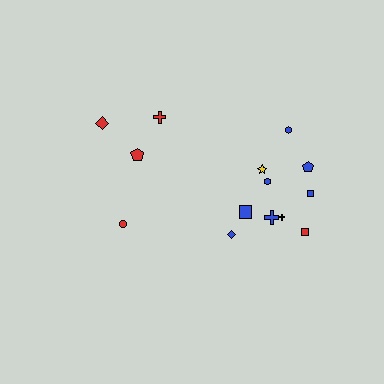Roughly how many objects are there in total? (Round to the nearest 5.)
Roughly 15 objects in total.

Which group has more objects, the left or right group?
The right group.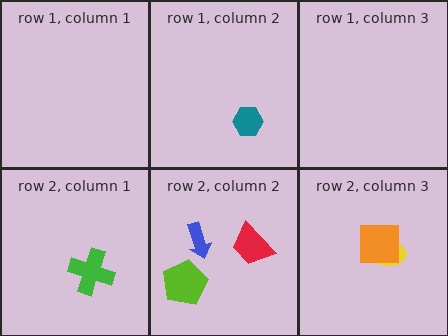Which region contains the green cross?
The row 2, column 1 region.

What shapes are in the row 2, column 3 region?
The yellow ellipse, the orange square.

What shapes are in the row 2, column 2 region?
The lime pentagon, the red trapezoid, the blue arrow.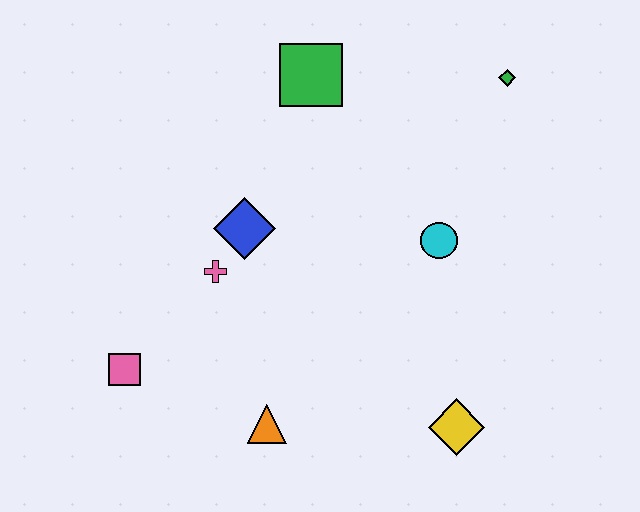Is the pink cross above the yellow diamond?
Yes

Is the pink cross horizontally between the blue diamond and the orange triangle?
No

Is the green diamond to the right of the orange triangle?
Yes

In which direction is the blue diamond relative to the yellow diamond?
The blue diamond is to the left of the yellow diamond.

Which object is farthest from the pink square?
The green diamond is farthest from the pink square.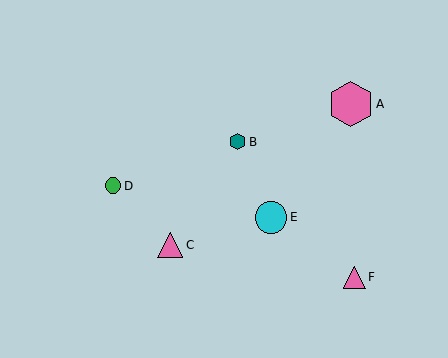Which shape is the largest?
The pink hexagon (labeled A) is the largest.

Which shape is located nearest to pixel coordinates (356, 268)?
The pink triangle (labeled F) at (354, 277) is nearest to that location.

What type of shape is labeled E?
Shape E is a cyan circle.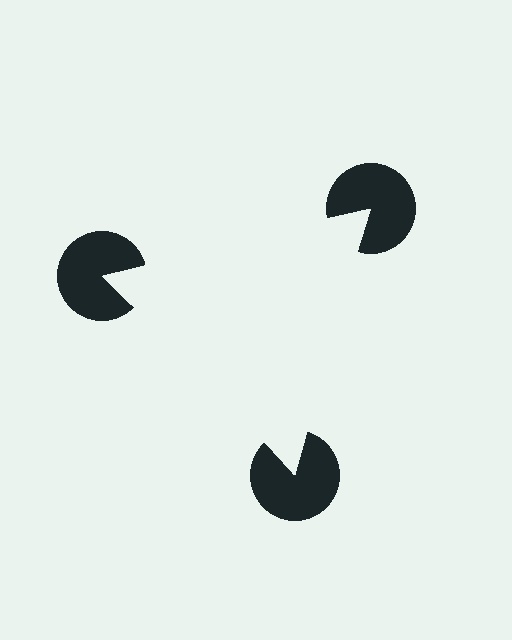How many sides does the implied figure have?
3 sides.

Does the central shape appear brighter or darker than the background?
It typically appears slightly brighter than the background, even though no actual brightness change is drawn.